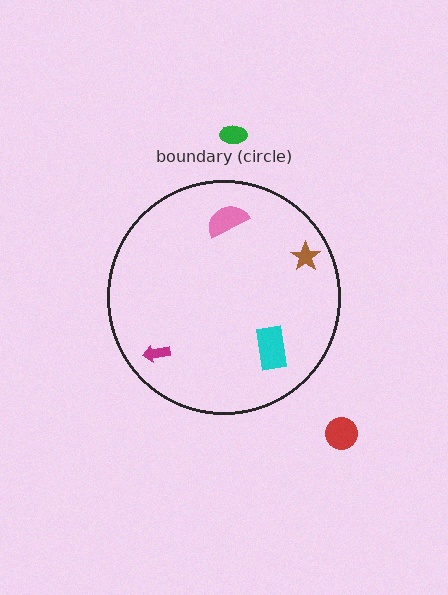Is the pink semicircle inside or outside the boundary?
Inside.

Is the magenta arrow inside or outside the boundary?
Inside.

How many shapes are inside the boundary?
4 inside, 2 outside.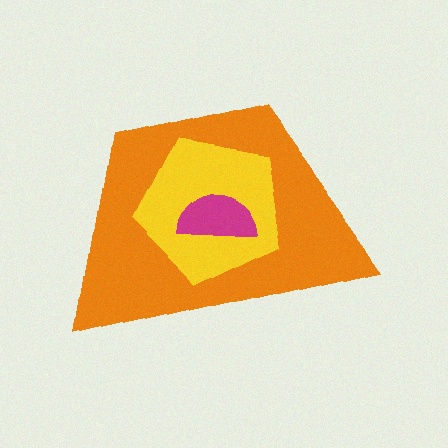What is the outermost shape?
The orange trapezoid.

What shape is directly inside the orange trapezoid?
The yellow pentagon.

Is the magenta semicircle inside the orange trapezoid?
Yes.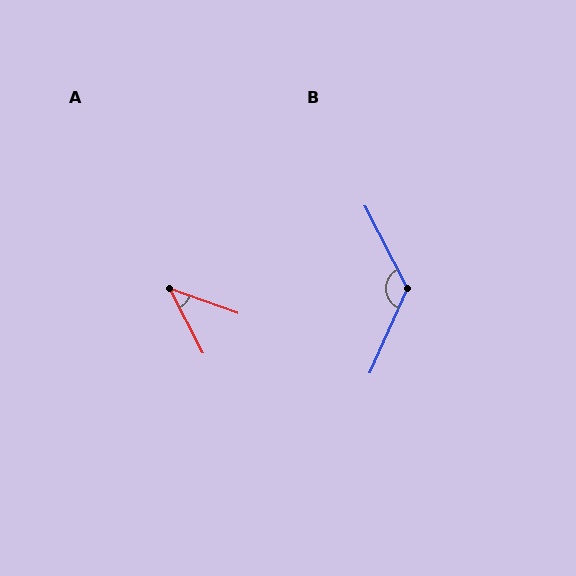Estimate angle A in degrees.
Approximately 42 degrees.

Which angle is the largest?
B, at approximately 128 degrees.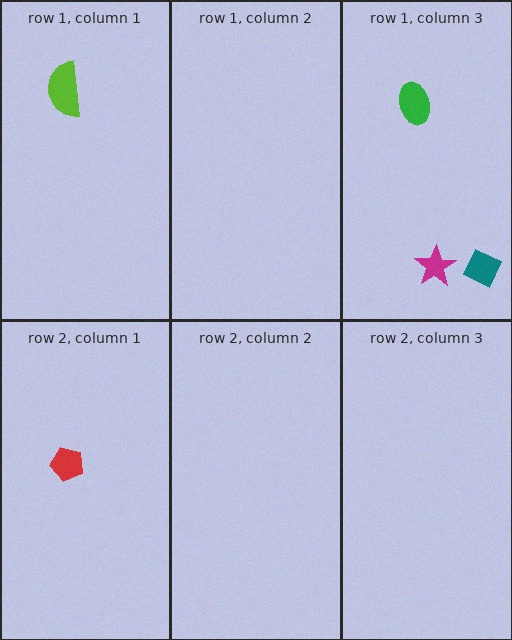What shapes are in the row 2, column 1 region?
The red pentagon.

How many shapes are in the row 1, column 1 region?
1.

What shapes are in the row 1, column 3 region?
The teal diamond, the magenta star, the green ellipse.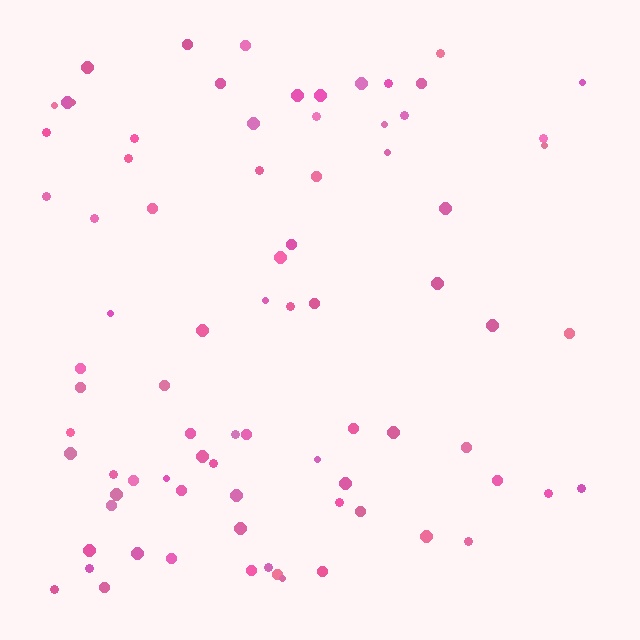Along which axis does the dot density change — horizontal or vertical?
Horizontal.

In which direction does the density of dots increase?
From right to left, with the left side densest.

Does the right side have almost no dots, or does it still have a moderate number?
Still a moderate number, just noticeably fewer than the left.